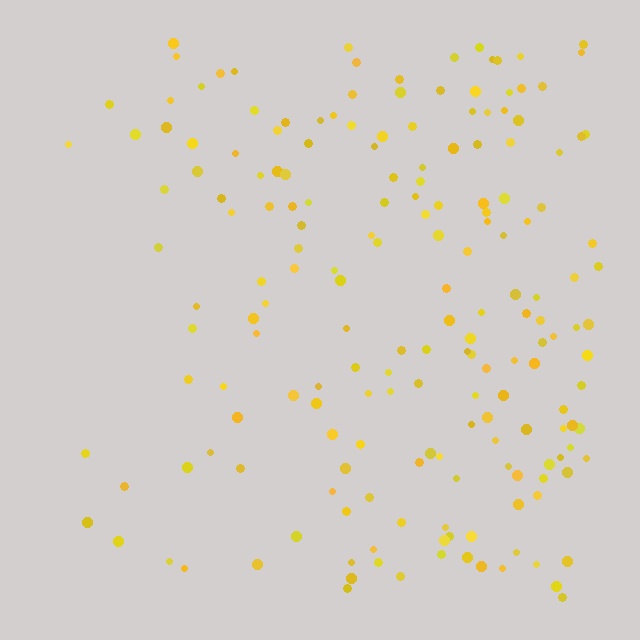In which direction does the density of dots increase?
From left to right, with the right side densest.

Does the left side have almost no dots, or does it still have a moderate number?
Still a moderate number, just noticeably fewer than the right.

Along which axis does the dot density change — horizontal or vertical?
Horizontal.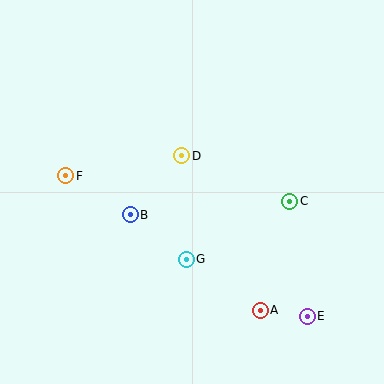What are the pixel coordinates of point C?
Point C is at (290, 201).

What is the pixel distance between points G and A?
The distance between G and A is 90 pixels.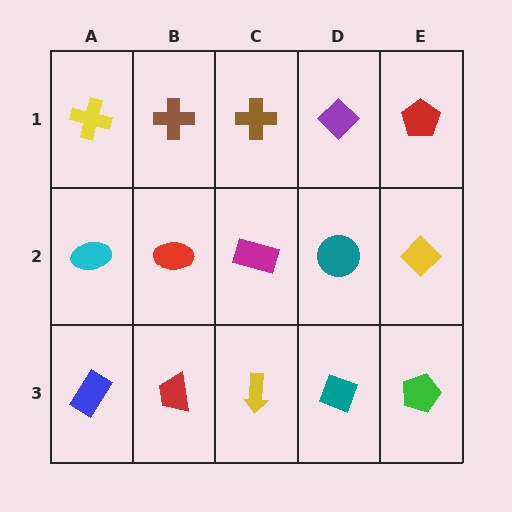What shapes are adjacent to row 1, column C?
A magenta rectangle (row 2, column C), a brown cross (row 1, column B), a purple diamond (row 1, column D).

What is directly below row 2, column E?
A green pentagon.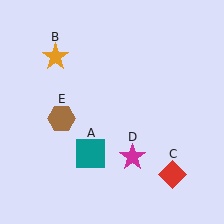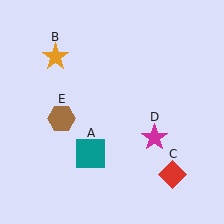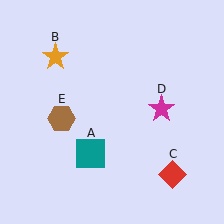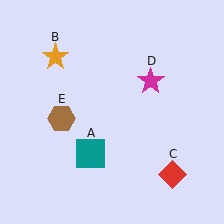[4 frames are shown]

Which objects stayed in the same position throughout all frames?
Teal square (object A) and orange star (object B) and red diamond (object C) and brown hexagon (object E) remained stationary.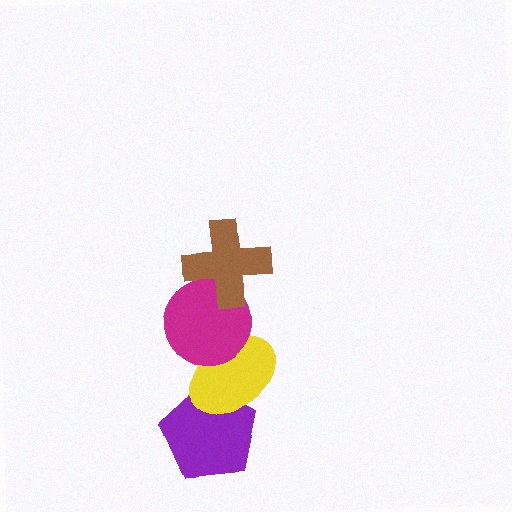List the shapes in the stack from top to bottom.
From top to bottom: the brown cross, the magenta circle, the yellow ellipse, the purple pentagon.